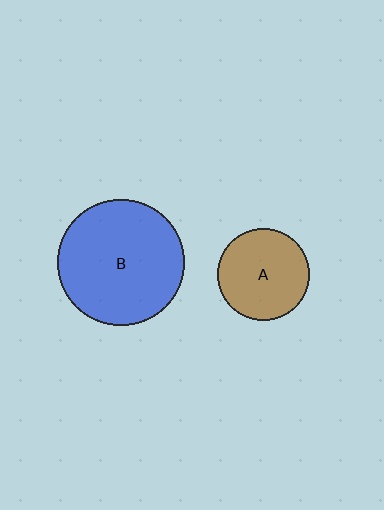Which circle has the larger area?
Circle B (blue).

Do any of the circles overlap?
No, none of the circles overlap.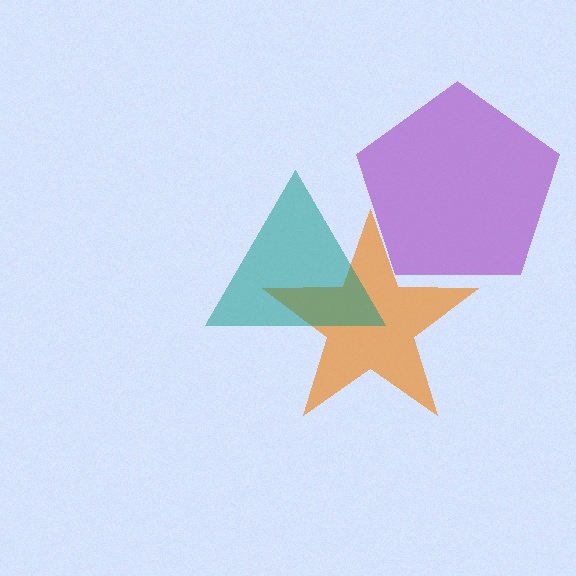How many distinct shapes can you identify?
There are 3 distinct shapes: an orange star, a teal triangle, a purple pentagon.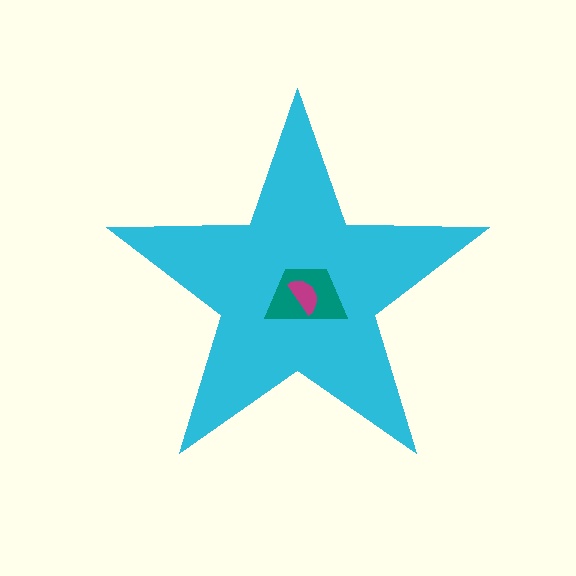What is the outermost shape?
The cyan star.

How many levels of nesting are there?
3.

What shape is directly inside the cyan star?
The teal trapezoid.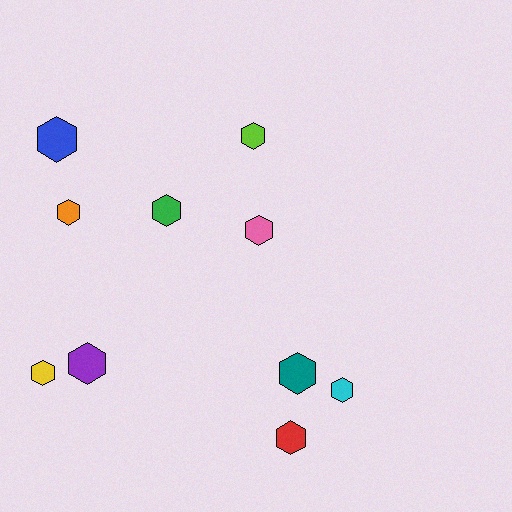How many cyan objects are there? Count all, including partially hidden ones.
There is 1 cyan object.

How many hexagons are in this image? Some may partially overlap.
There are 10 hexagons.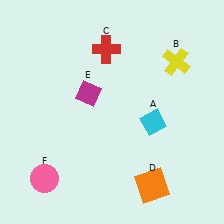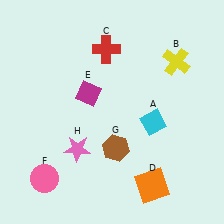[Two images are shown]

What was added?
A brown hexagon (G), a pink star (H) were added in Image 2.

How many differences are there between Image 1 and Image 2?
There are 2 differences between the two images.